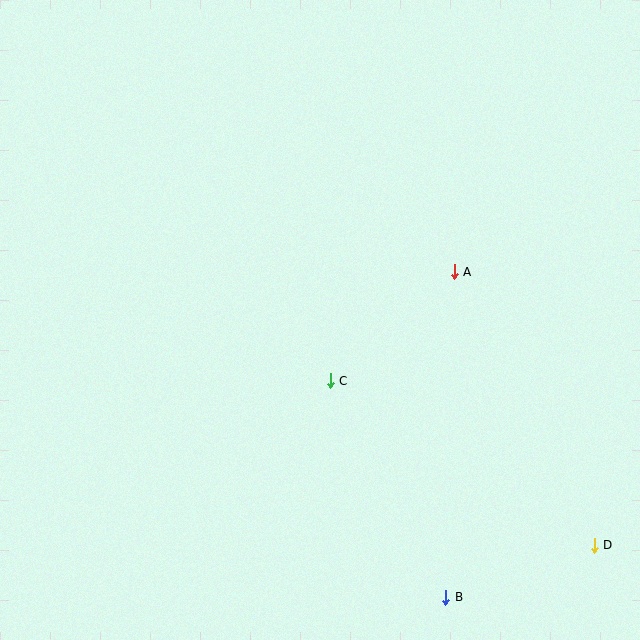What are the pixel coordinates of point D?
Point D is at (594, 545).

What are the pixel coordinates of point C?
Point C is at (330, 381).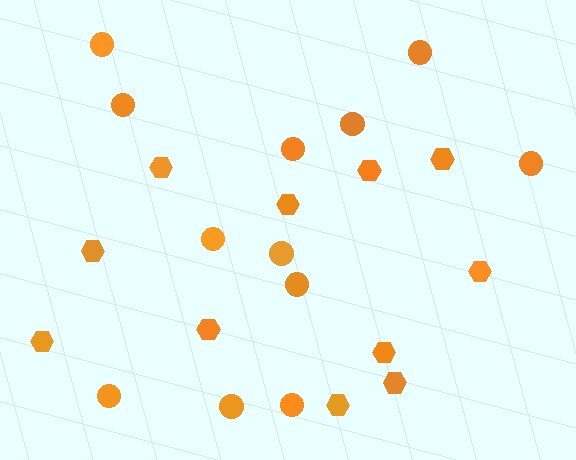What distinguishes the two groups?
There are 2 groups: one group of hexagons (11) and one group of circles (12).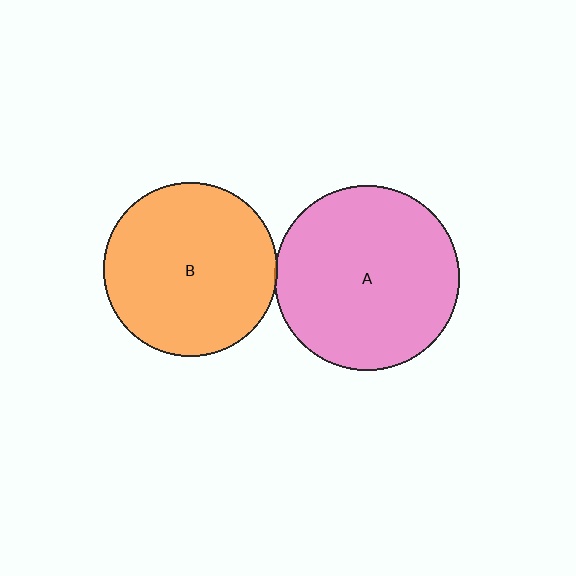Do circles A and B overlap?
Yes.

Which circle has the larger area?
Circle A (pink).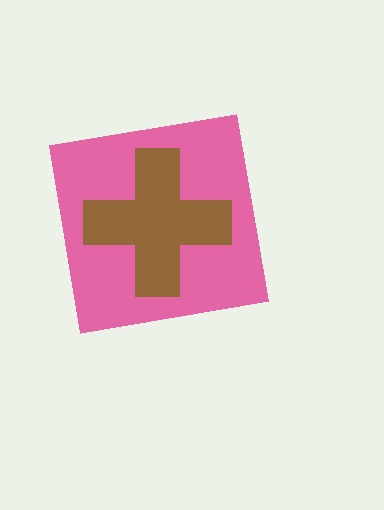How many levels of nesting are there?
2.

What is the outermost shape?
The pink square.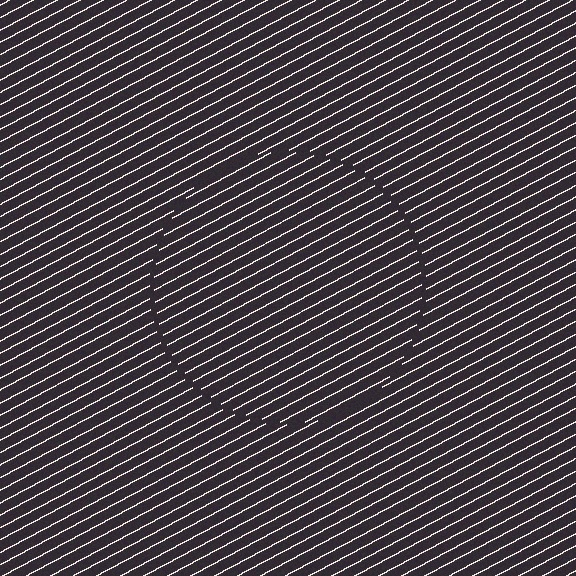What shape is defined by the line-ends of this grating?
An illusory circle. The interior of the shape contains the same grating, shifted by half a period — the contour is defined by the phase discontinuity where line-ends from the inner and outer gratings abut.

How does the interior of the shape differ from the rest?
The interior of the shape contains the same grating, shifted by half a period — the contour is defined by the phase discontinuity where line-ends from the inner and outer gratings abut.